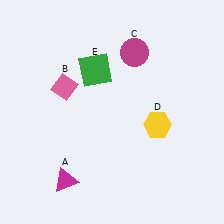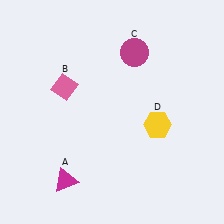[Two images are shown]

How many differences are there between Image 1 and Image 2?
There is 1 difference between the two images.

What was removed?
The green square (E) was removed in Image 2.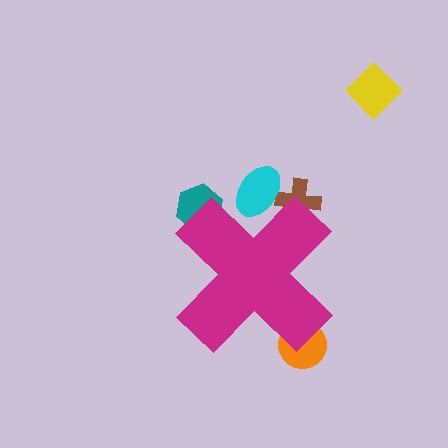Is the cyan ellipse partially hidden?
Yes, the cyan ellipse is partially hidden behind the magenta cross.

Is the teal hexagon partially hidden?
Yes, the teal hexagon is partially hidden behind the magenta cross.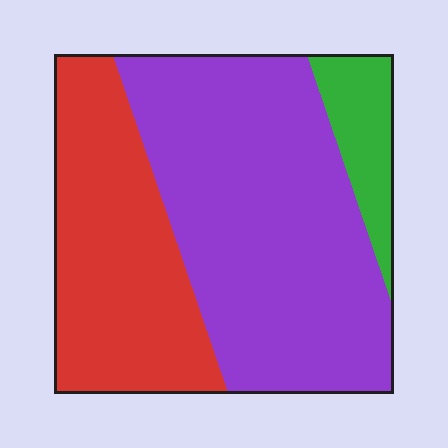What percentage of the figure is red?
Red covers around 35% of the figure.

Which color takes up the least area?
Green, at roughly 10%.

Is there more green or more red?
Red.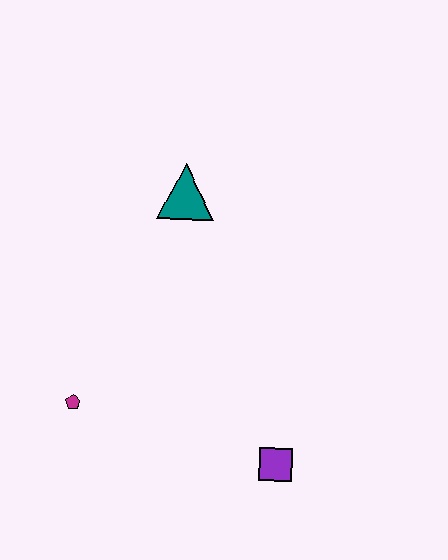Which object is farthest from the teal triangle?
The purple square is farthest from the teal triangle.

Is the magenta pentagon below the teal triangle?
Yes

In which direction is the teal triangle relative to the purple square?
The teal triangle is above the purple square.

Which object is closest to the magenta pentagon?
The purple square is closest to the magenta pentagon.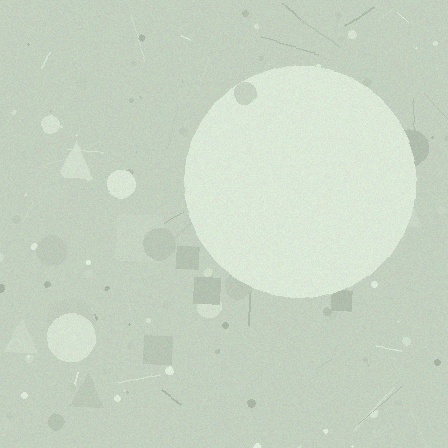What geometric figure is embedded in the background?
A circle is embedded in the background.